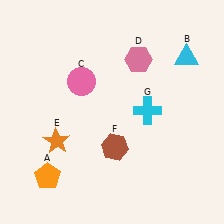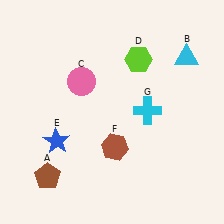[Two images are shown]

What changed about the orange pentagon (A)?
In Image 1, A is orange. In Image 2, it changed to brown.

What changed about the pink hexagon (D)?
In Image 1, D is pink. In Image 2, it changed to lime.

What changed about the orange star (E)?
In Image 1, E is orange. In Image 2, it changed to blue.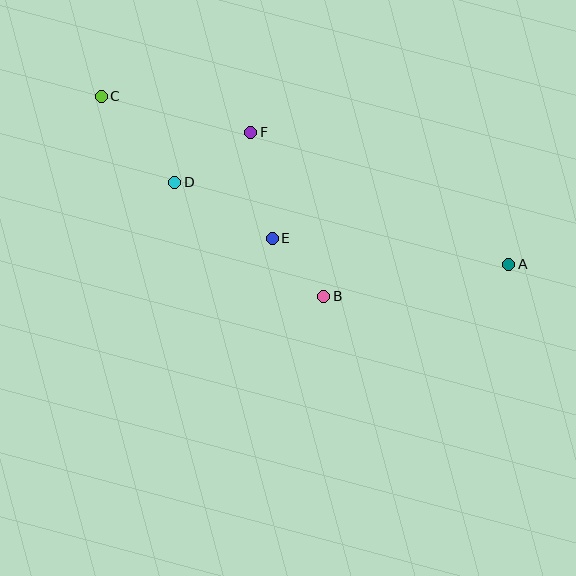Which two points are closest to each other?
Points B and E are closest to each other.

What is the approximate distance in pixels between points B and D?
The distance between B and D is approximately 187 pixels.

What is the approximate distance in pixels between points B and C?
The distance between B and C is approximately 299 pixels.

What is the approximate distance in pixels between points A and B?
The distance between A and B is approximately 188 pixels.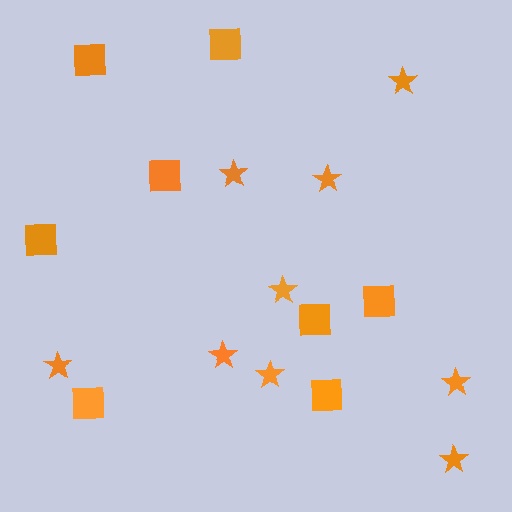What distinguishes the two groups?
There are 2 groups: one group of stars (9) and one group of squares (8).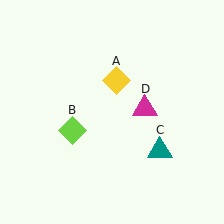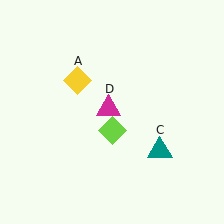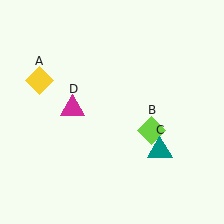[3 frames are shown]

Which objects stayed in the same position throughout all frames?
Teal triangle (object C) remained stationary.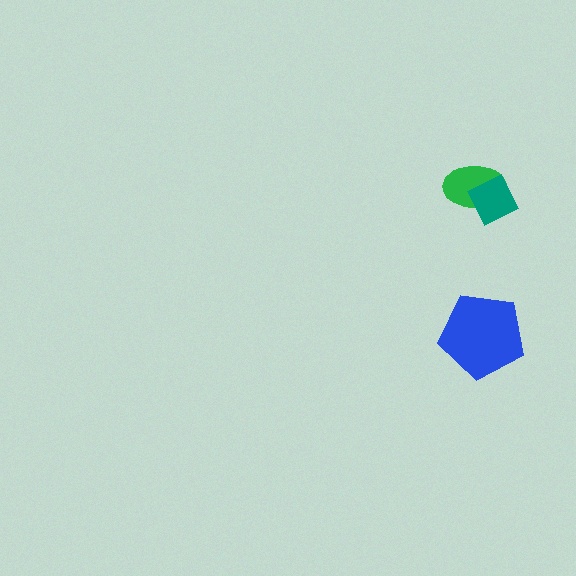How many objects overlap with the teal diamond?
1 object overlaps with the teal diamond.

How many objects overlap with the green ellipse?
1 object overlaps with the green ellipse.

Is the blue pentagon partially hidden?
No, no other shape covers it.